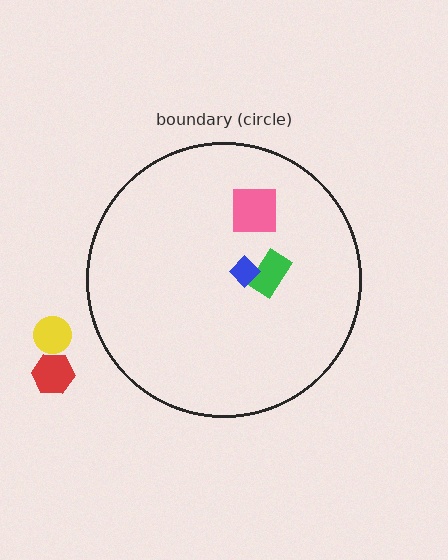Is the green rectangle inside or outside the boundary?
Inside.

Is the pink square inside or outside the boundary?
Inside.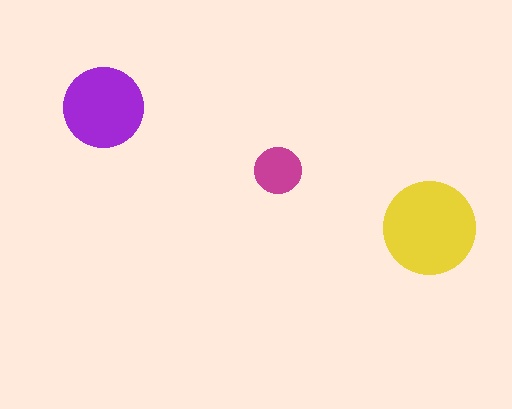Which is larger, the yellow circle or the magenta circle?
The yellow one.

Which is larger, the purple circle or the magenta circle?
The purple one.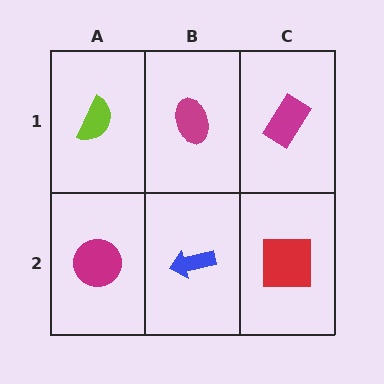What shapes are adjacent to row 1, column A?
A magenta circle (row 2, column A), a magenta ellipse (row 1, column B).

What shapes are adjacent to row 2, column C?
A magenta rectangle (row 1, column C), a blue arrow (row 2, column B).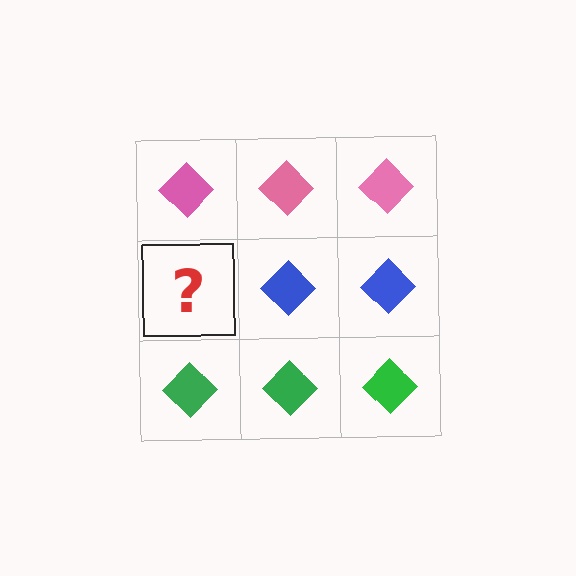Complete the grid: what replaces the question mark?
The question mark should be replaced with a blue diamond.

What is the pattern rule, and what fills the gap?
The rule is that each row has a consistent color. The gap should be filled with a blue diamond.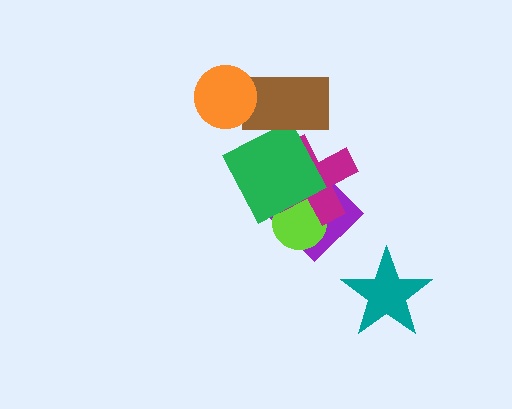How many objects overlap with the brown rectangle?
2 objects overlap with the brown rectangle.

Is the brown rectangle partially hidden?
Yes, it is partially covered by another shape.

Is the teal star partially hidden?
No, no other shape covers it.